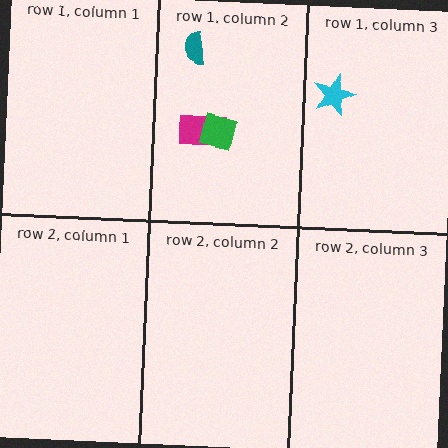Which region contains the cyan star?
The row 1, column 3 region.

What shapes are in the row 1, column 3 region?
The cyan star.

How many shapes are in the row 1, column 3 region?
1.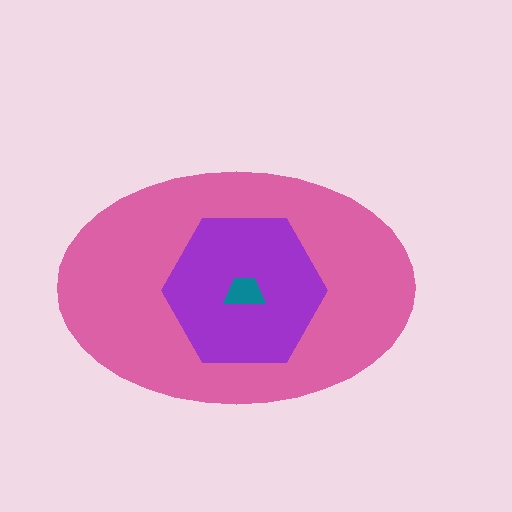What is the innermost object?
The teal trapezoid.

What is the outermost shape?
The pink ellipse.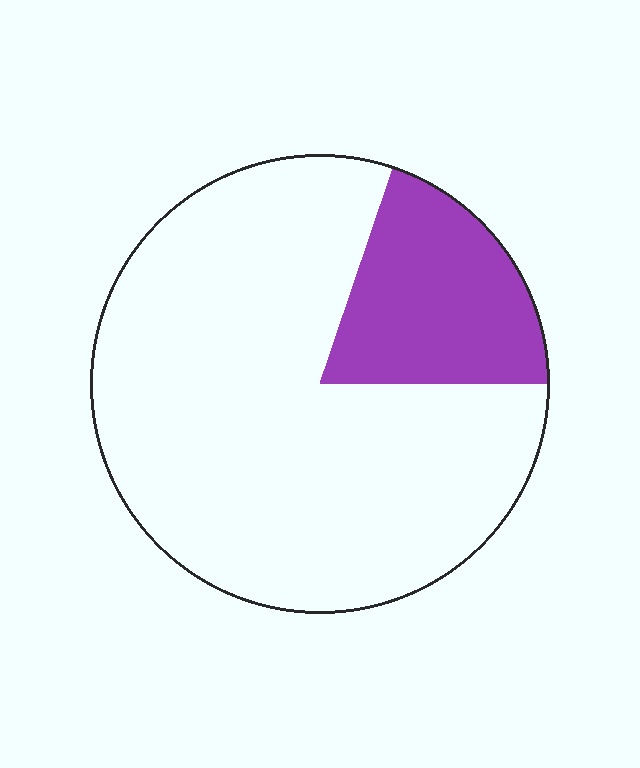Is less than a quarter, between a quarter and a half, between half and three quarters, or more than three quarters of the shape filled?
Less than a quarter.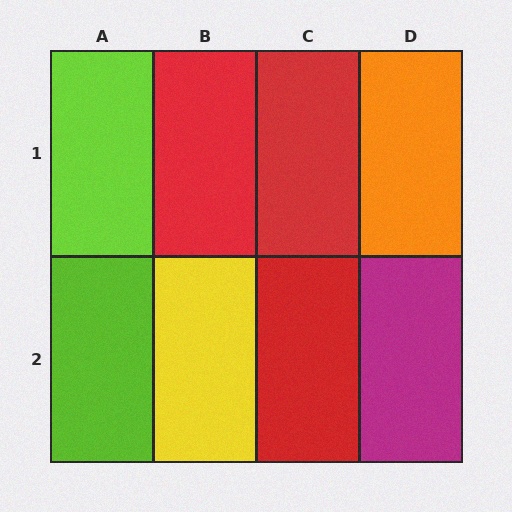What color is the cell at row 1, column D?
Orange.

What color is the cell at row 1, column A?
Lime.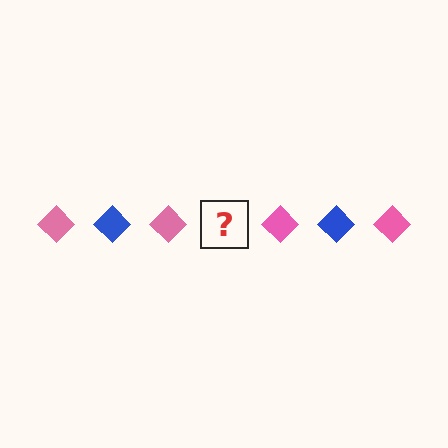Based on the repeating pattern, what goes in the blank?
The blank should be a blue diamond.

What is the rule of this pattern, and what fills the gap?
The rule is that the pattern cycles through pink, blue diamonds. The gap should be filled with a blue diamond.